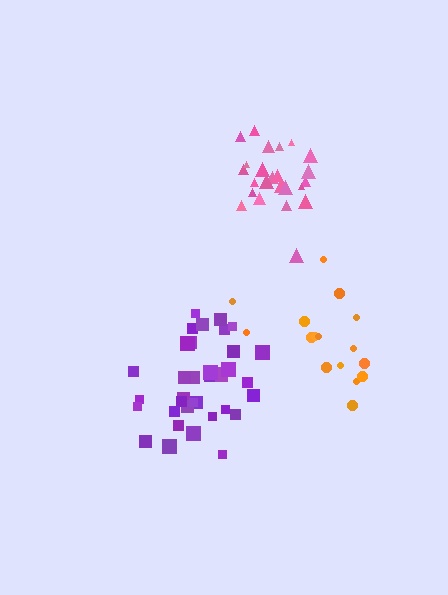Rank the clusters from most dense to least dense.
purple, pink, orange.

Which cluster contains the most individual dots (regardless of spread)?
Purple (35).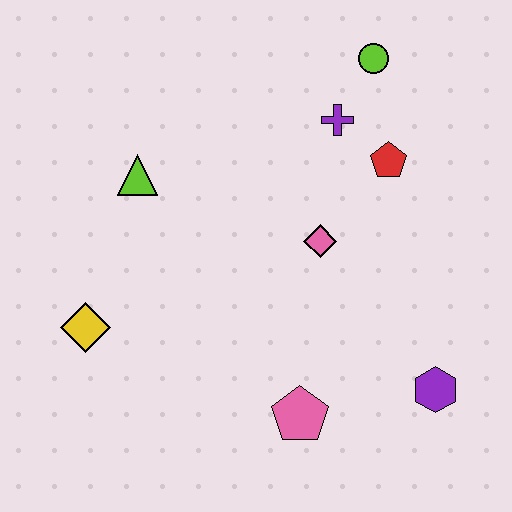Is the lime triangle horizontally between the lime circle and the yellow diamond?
Yes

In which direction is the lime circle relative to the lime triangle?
The lime circle is to the right of the lime triangle.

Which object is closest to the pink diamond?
The red pentagon is closest to the pink diamond.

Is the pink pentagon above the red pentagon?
No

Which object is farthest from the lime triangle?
The purple hexagon is farthest from the lime triangle.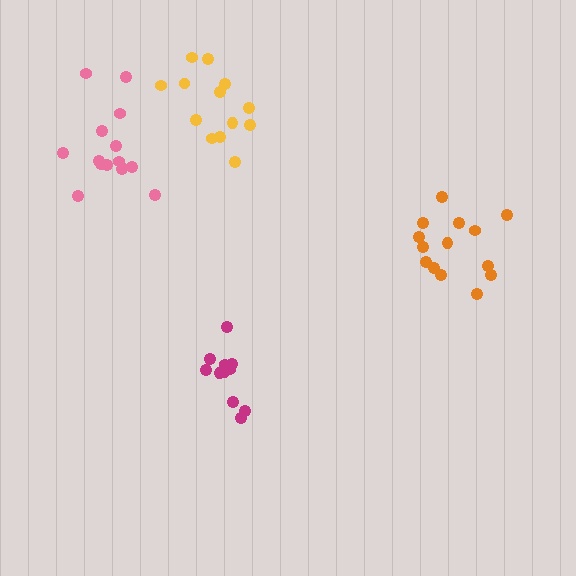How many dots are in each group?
Group 1: 13 dots, Group 2: 14 dots, Group 3: 15 dots, Group 4: 11 dots (53 total).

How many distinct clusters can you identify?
There are 4 distinct clusters.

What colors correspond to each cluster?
The clusters are colored: yellow, orange, pink, magenta.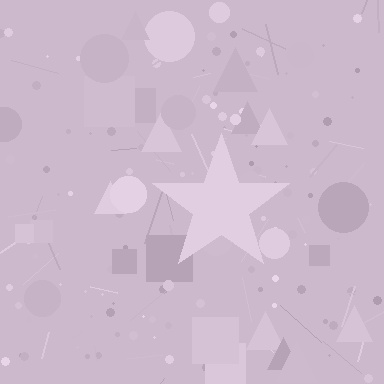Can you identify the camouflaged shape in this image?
The camouflaged shape is a star.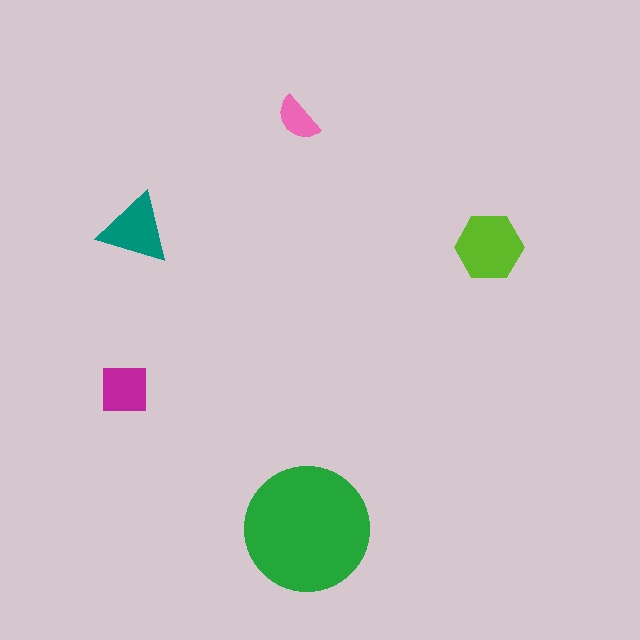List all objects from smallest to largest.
The pink semicircle, the magenta square, the teal triangle, the lime hexagon, the green circle.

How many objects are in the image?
There are 5 objects in the image.